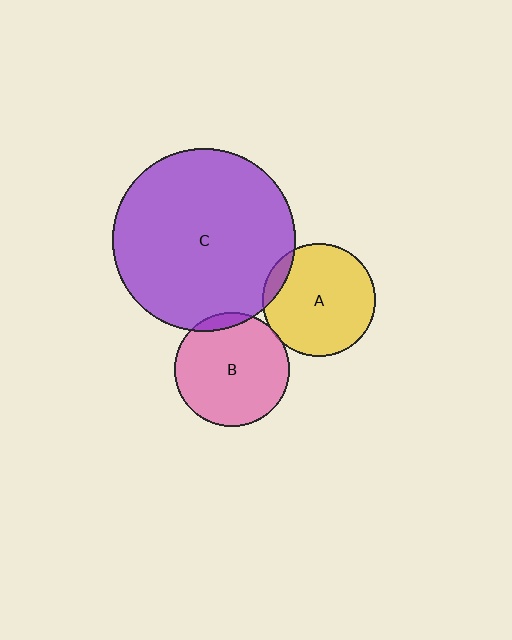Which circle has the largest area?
Circle C (purple).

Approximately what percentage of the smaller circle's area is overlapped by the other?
Approximately 5%.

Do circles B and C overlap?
Yes.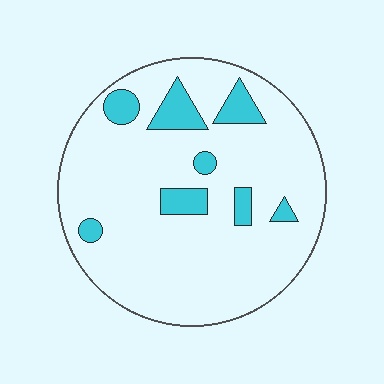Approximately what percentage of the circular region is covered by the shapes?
Approximately 15%.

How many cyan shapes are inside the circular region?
8.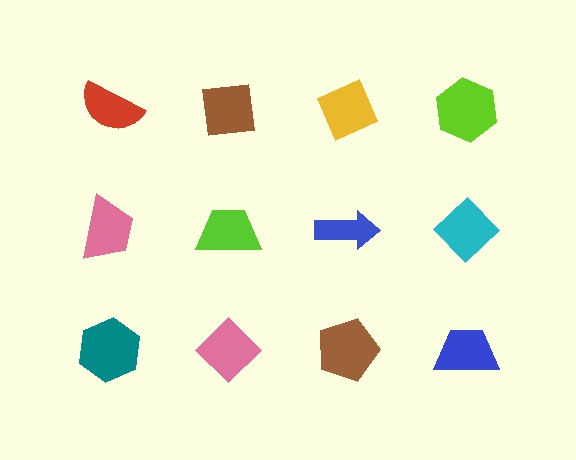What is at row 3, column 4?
A blue trapezoid.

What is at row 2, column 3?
A blue arrow.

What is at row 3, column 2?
A pink diamond.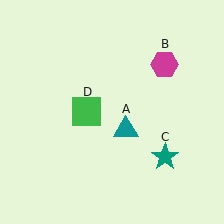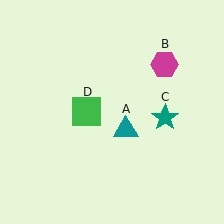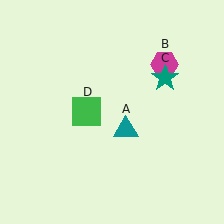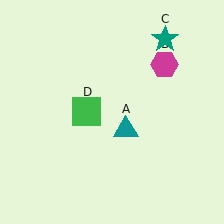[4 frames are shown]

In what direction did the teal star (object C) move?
The teal star (object C) moved up.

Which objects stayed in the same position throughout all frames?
Teal triangle (object A) and magenta hexagon (object B) and green square (object D) remained stationary.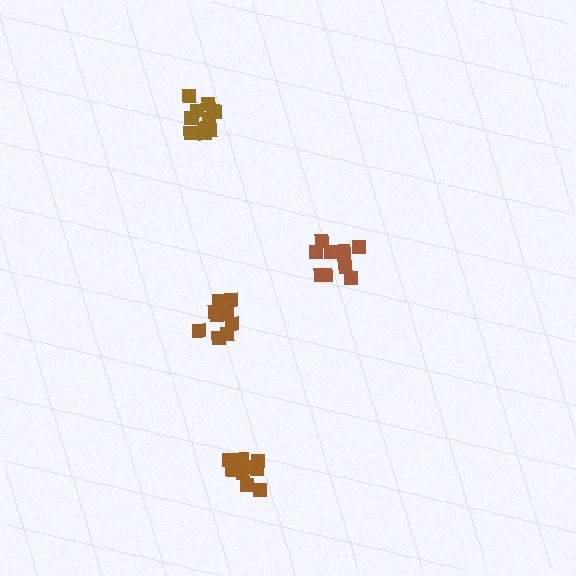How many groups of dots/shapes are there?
There are 4 groups.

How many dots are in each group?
Group 1: 11 dots, Group 2: 9 dots, Group 3: 11 dots, Group 4: 11 dots (42 total).